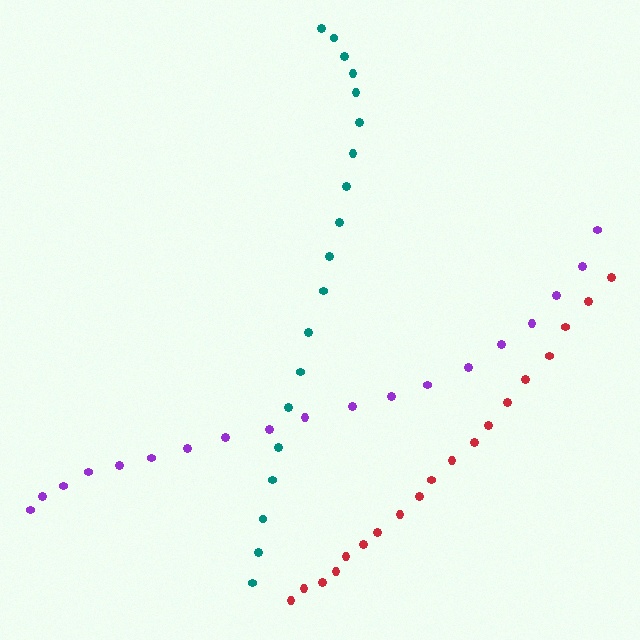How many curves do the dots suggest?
There are 3 distinct paths.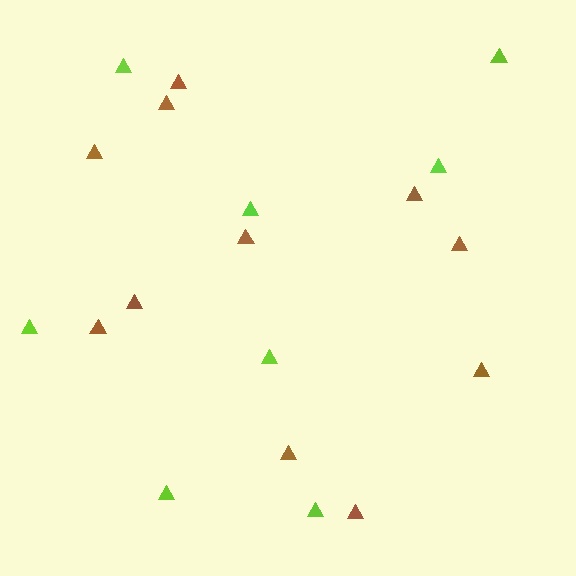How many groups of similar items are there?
There are 2 groups: one group of lime triangles (8) and one group of brown triangles (11).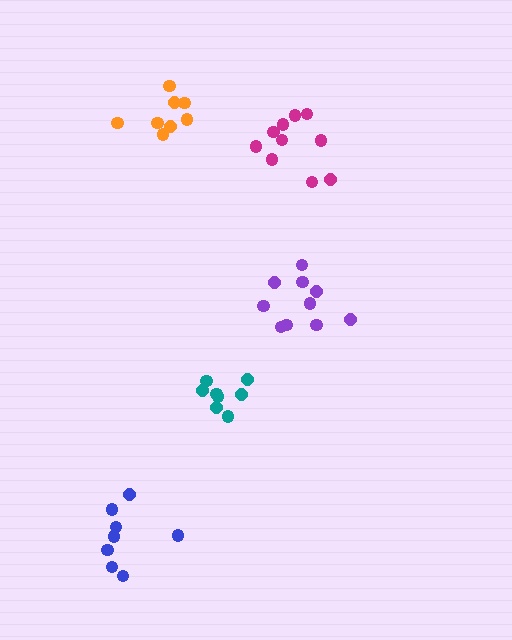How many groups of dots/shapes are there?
There are 5 groups.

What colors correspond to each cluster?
The clusters are colored: magenta, teal, blue, orange, purple.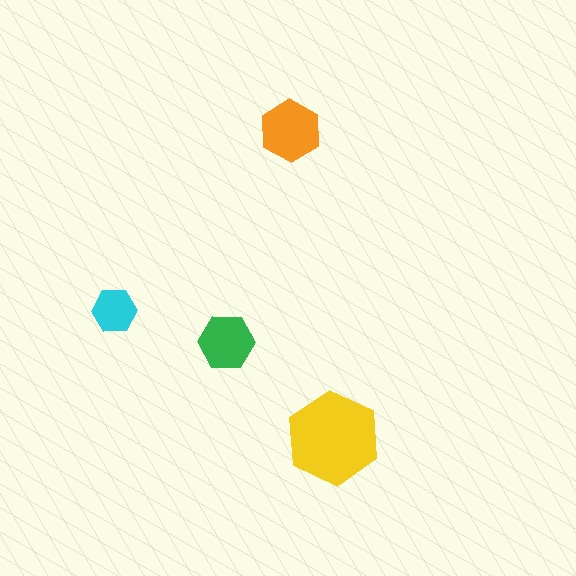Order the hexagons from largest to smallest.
the yellow one, the orange one, the green one, the cyan one.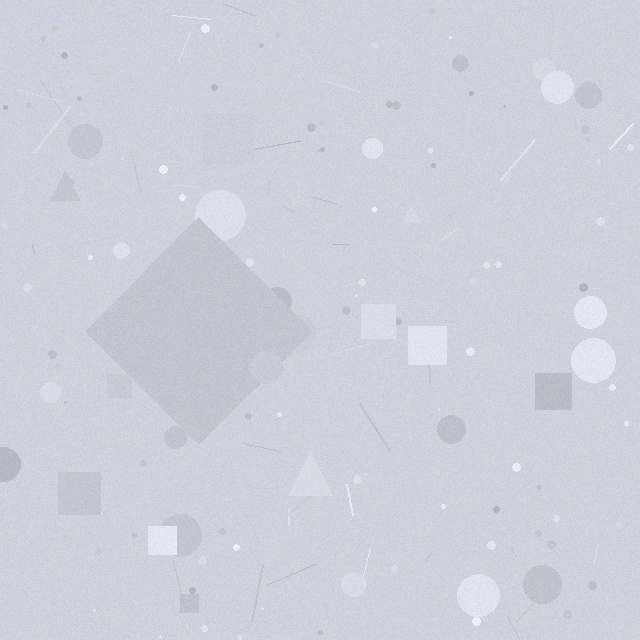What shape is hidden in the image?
A diamond is hidden in the image.